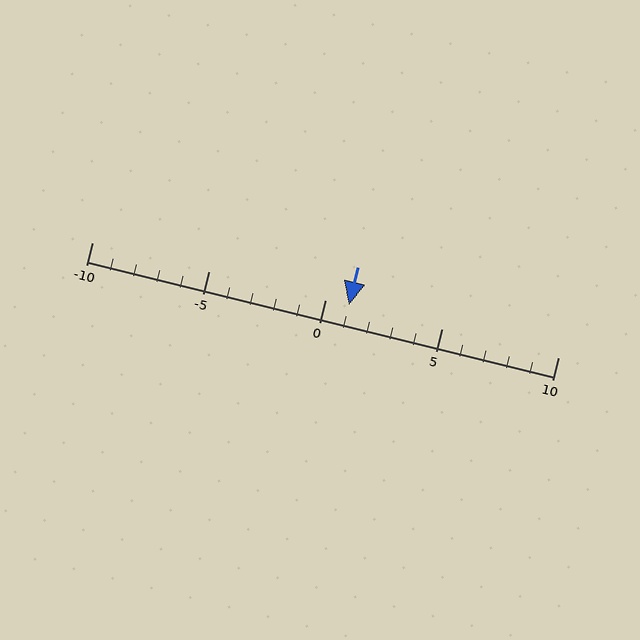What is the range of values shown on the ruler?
The ruler shows values from -10 to 10.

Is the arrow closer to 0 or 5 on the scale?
The arrow is closer to 0.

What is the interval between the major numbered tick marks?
The major tick marks are spaced 5 units apart.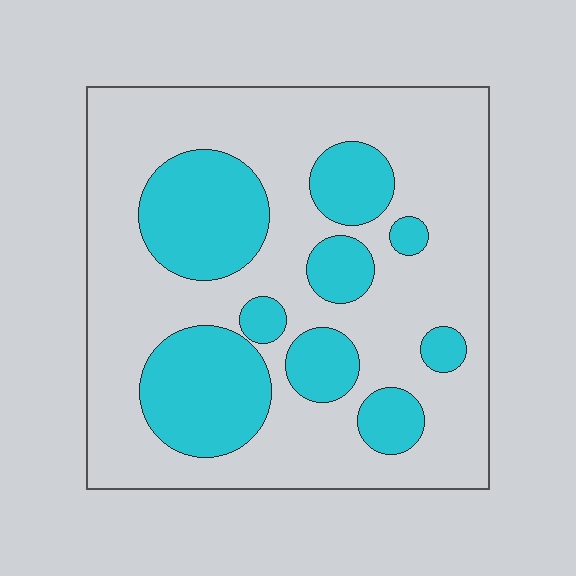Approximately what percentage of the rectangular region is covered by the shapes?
Approximately 30%.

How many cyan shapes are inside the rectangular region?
9.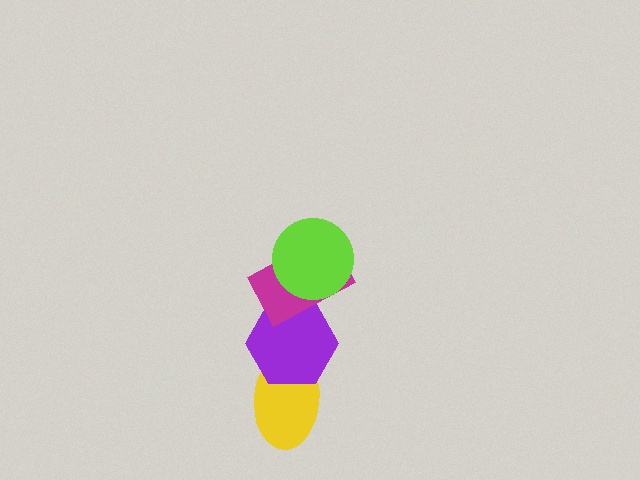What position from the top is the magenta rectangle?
The magenta rectangle is 2nd from the top.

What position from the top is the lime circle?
The lime circle is 1st from the top.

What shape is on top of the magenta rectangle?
The lime circle is on top of the magenta rectangle.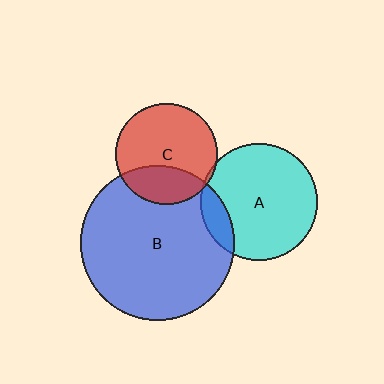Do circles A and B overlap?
Yes.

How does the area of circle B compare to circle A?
Approximately 1.8 times.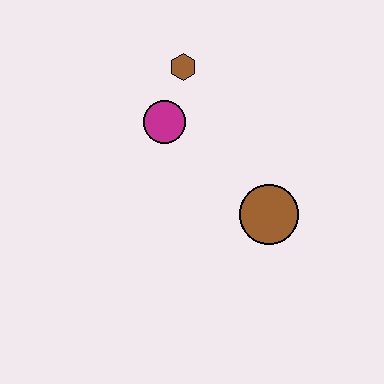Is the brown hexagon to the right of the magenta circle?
Yes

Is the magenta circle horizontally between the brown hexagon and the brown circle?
No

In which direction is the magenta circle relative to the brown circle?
The magenta circle is to the left of the brown circle.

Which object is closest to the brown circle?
The magenta circle is closest to the brown circle.